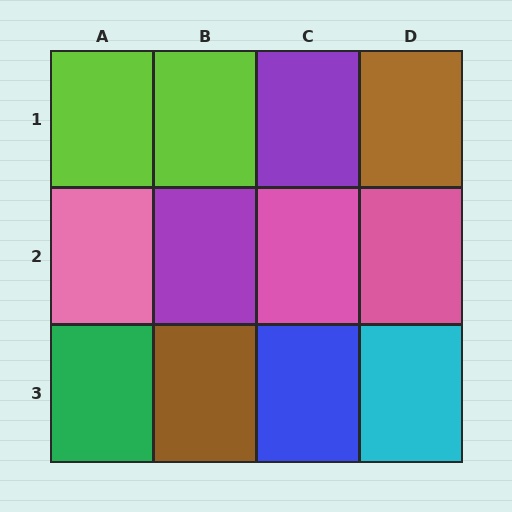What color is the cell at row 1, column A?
Lime.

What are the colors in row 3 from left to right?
Green, brown, blue, cyan.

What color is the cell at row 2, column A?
Pink.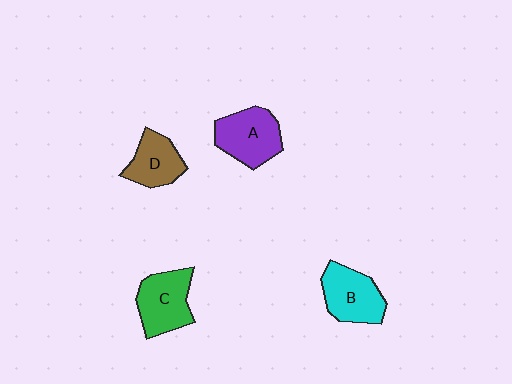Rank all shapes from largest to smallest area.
From largest to smallest: A (purple), C (green), B (cyan), D (brown).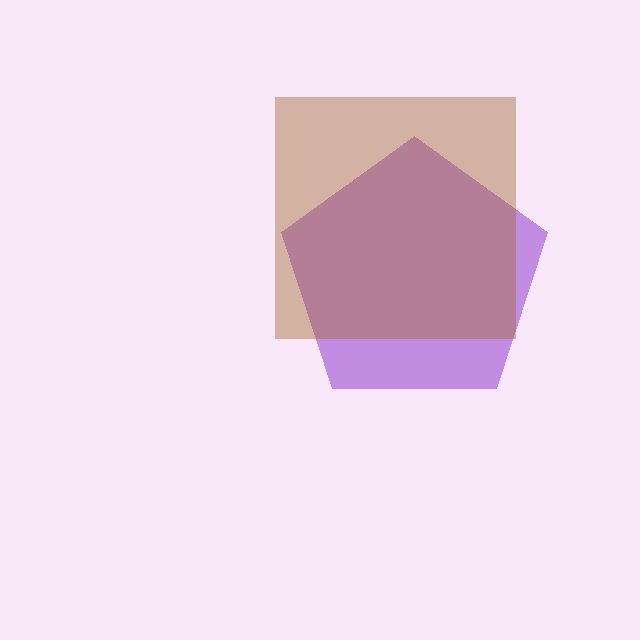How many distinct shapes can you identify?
There are 2 distinct shapes: a purple pentagon, a brown square.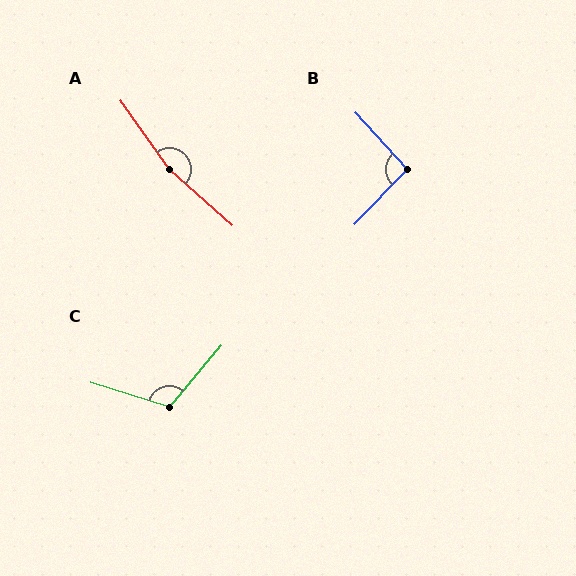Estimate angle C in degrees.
Approximately 113 degrees.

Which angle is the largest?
A, at approximately 167 degrees.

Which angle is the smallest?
B, at approximately 93 degrees.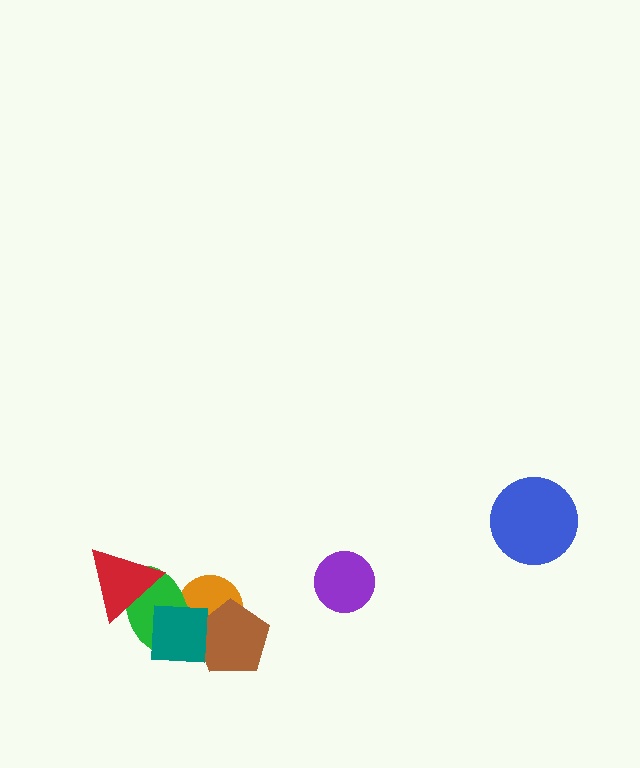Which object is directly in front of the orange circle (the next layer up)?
The brown pentagon is directly in front of the orange circle.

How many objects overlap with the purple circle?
0 objects overlap with the purple circle.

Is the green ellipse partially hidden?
Yes, it is partially covered by another shape.